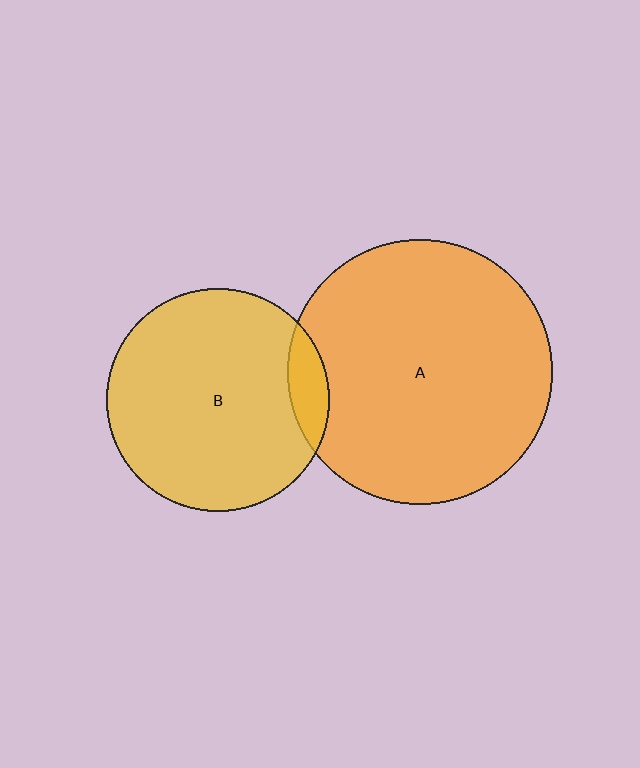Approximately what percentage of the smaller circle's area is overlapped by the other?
Approximately 10%.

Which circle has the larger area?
Circle A (orange).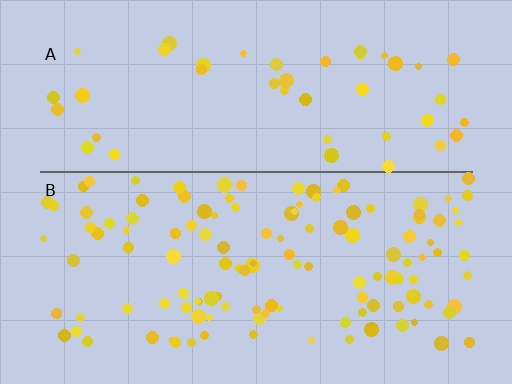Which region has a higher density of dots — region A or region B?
B (the bottom).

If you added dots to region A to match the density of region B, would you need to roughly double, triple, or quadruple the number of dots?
Approximately triple.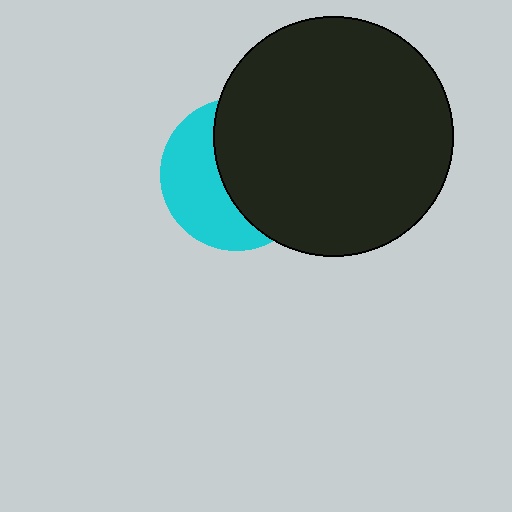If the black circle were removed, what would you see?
You would see the complete cyan circle.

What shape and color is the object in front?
The object in front is a black circle.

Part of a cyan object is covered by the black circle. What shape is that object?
It is a circle.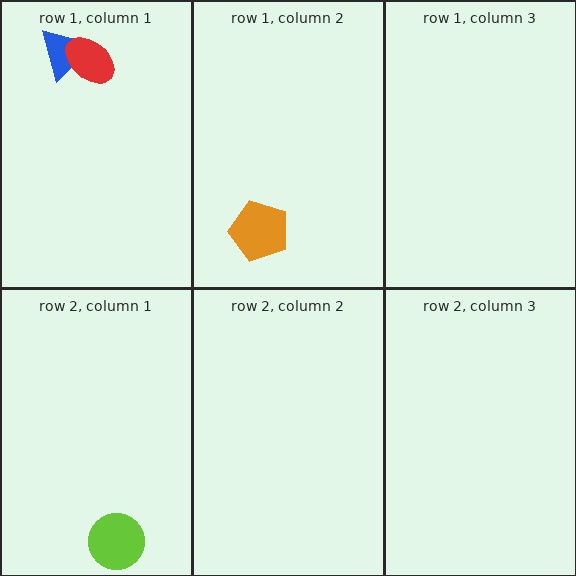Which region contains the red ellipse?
The row 1, column 1 region.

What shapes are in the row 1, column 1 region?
The blue triangle, the red ellipse.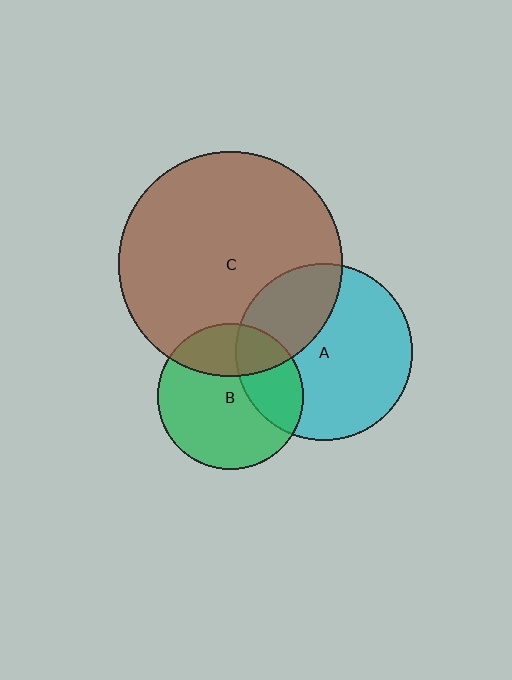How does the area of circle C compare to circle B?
Approximately 2.3 times.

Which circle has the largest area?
Circle C (brown).